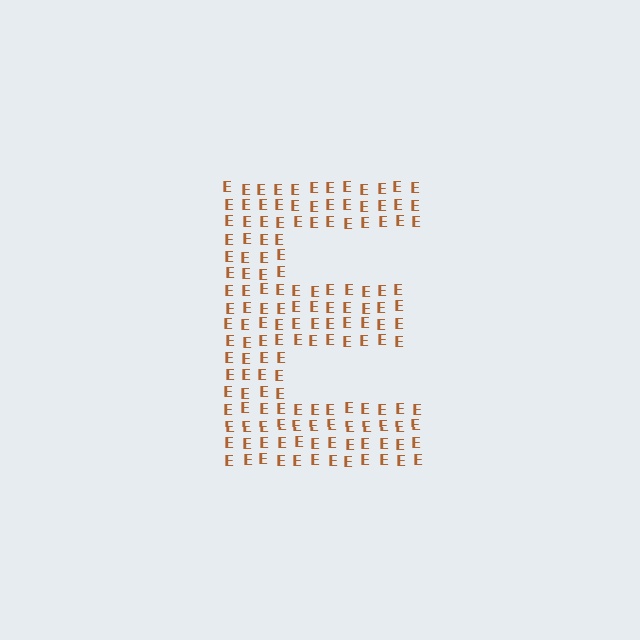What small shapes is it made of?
It is made of small letter E's.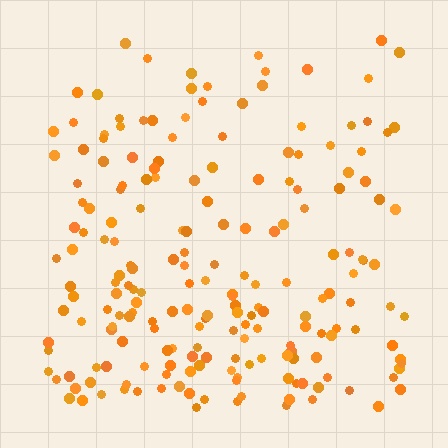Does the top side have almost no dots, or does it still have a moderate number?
Still a moderate number, just noticeably fewer than the bottom.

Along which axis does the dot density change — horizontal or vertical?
Vertical.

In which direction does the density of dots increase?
From top to bottom, with the bottom side densest.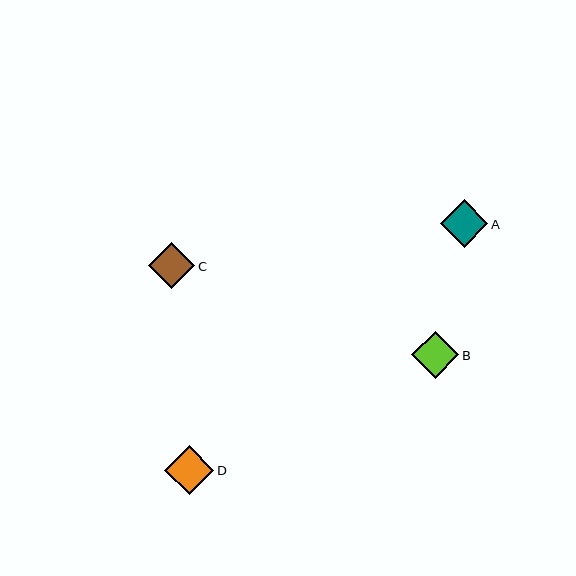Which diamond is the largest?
Diamond D is the largest with a size of approximately 49 pixels.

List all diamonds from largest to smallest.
From largest to smallest: D, B, A, C.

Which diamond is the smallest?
Diamond C is the smallest with a size of approximately 46 pixels.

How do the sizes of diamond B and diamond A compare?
Diamond B and diamond A are approximately the same size.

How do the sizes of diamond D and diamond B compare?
Diamond D and diamond B are approximately the same size.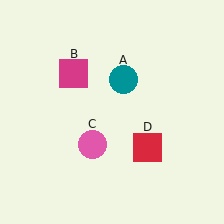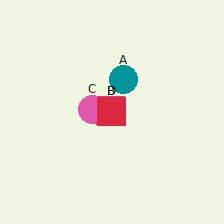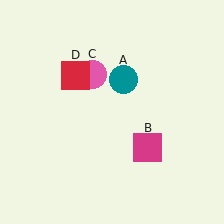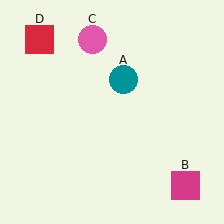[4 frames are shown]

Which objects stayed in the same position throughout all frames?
Teal circle (object A) remained stationary.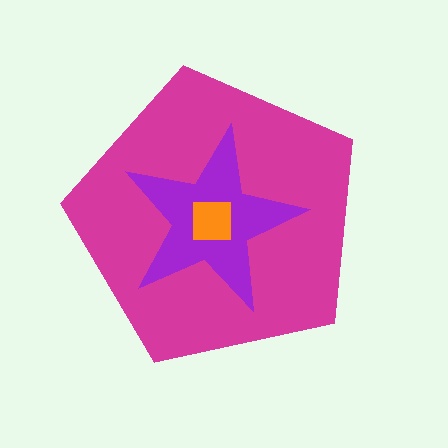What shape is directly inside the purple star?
The orange square.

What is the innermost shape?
The orange square.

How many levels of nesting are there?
3.